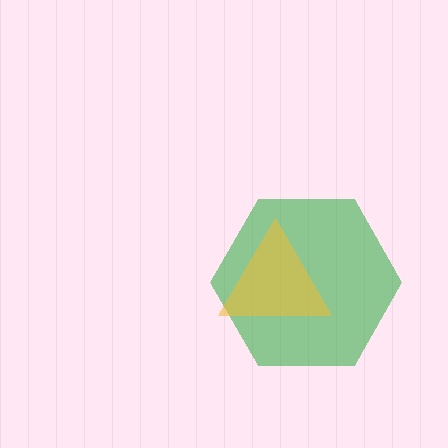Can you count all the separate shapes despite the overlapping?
Yes, there are 2 separate shapes.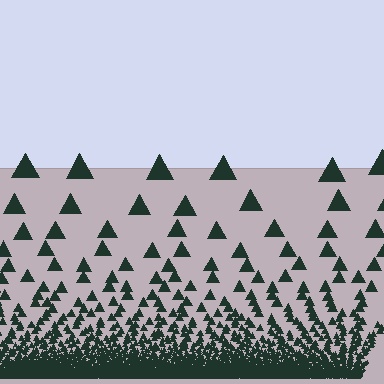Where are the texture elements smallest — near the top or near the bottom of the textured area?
Near the bottom.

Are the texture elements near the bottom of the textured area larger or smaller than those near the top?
Smaller. The gradient is inverted — elements near the bottom are smaller and denser.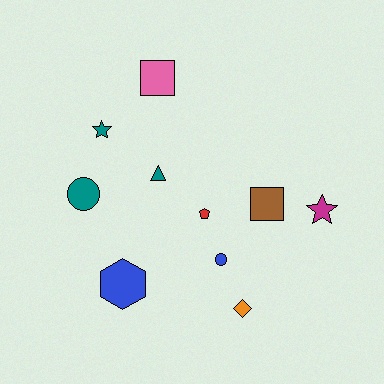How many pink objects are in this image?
There is 1 pink object.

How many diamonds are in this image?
There is 1 diamond.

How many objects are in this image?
There are 10 objects.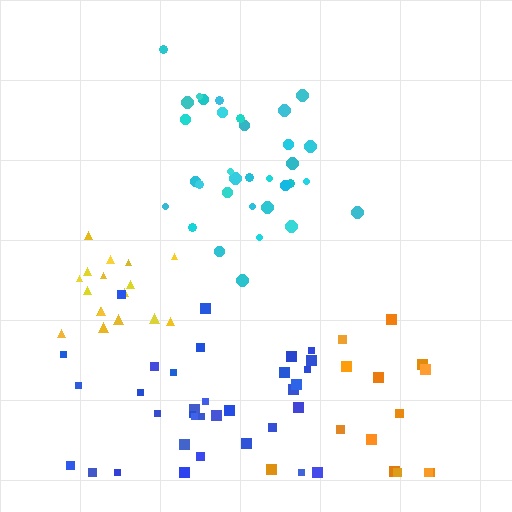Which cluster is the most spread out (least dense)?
Orange.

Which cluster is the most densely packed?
Yellow.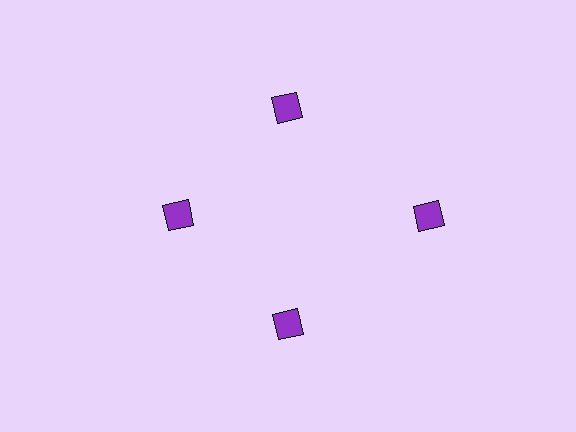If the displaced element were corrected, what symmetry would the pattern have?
It would have 4-fold rotational symmetry — the pattern would map onto itself every 90 degrees.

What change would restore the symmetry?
The symmetry would be restored by moving it inward, back onto the ring so that all 4 squares sit at equal angles and equal distance from the center.